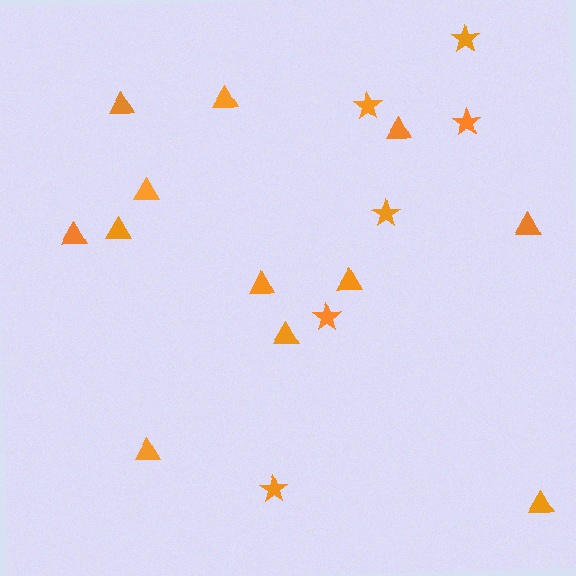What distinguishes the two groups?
There are 2 groups: one group of triangles (12) and one group of stars (6).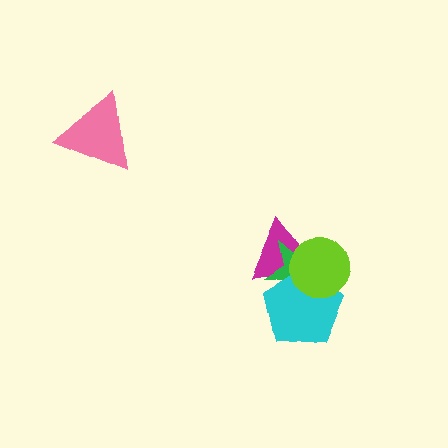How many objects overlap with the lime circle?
3 objects overlap with the lime circle.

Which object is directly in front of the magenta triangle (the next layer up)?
The green star is directly in front of the magenta triangle.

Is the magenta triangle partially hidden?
Yes, it is partially covered by another shape.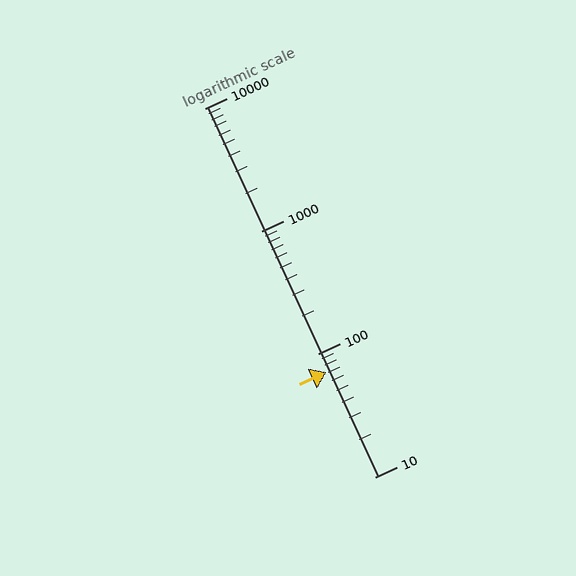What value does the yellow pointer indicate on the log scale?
The pointer indicates approximately 71.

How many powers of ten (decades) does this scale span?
The scale spans 3 decades, from 10 to 10000.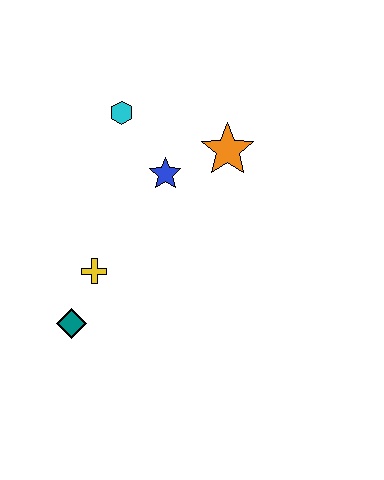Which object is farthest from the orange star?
The teal diamond is farthest from the orange star.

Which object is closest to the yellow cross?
The teal diamond is closest to the yellow cross.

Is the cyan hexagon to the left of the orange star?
Yes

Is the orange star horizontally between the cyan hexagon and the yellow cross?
No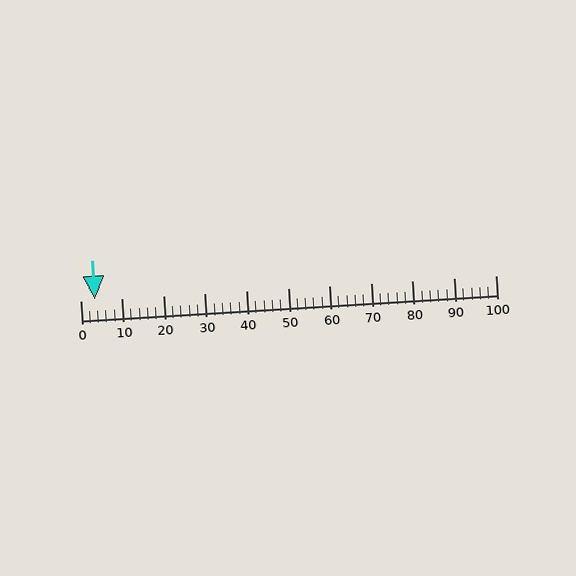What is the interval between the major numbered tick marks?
The major tick marks are spaced 10 units apart.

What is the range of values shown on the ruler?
The ruler shows values from 0 to 100.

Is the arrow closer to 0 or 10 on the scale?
The arrow is closer to 0.